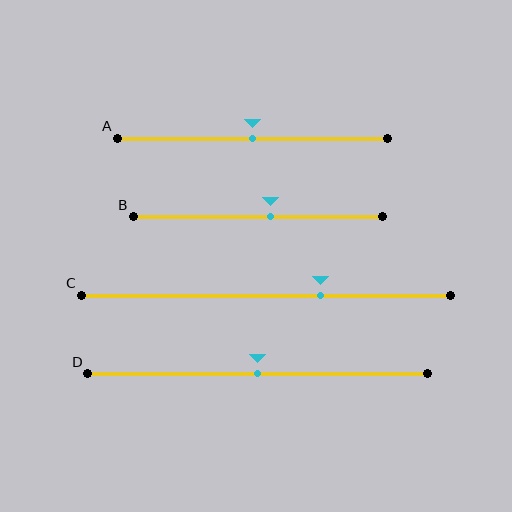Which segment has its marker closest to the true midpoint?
Segment A has its marker closest to the true midpoint.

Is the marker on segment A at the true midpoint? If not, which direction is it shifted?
Yes, the marker on segment A is at the true midpoint.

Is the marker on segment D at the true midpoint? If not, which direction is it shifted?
Yes, the marker on segment D is at the true midpoint.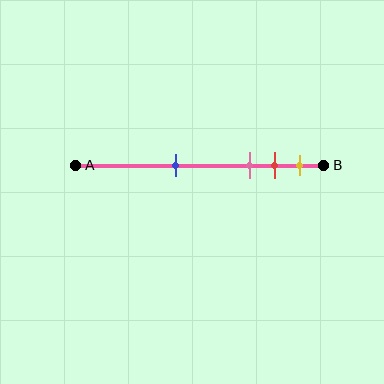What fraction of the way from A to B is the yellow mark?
The yellow mark is approximately 90% (0.9) of the way from A to B.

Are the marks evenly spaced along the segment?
No, the marks are not evenly spaced.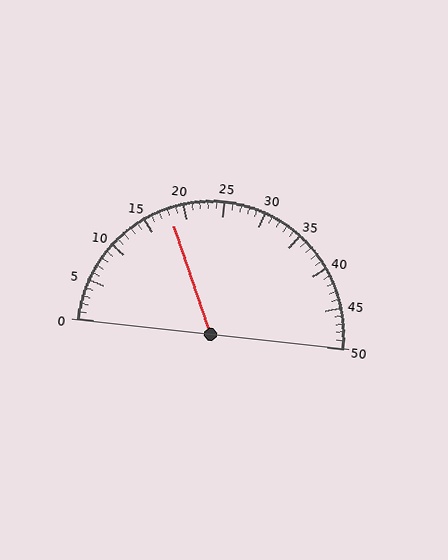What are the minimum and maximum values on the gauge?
The gauge ranges from 0 to 50.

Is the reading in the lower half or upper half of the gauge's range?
The reading is in the lower half of the range (0 to 50).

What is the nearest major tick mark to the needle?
The nearest major tick mark is 20.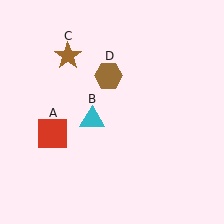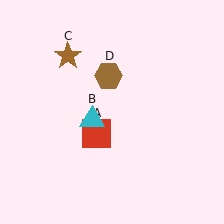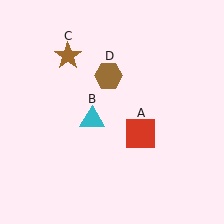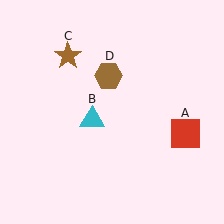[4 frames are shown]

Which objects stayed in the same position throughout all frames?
Cyan triangle (object B) and brown star (object C) and brown hexagon (object D) remained stationary.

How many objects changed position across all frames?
1 object changed position: red square (object A).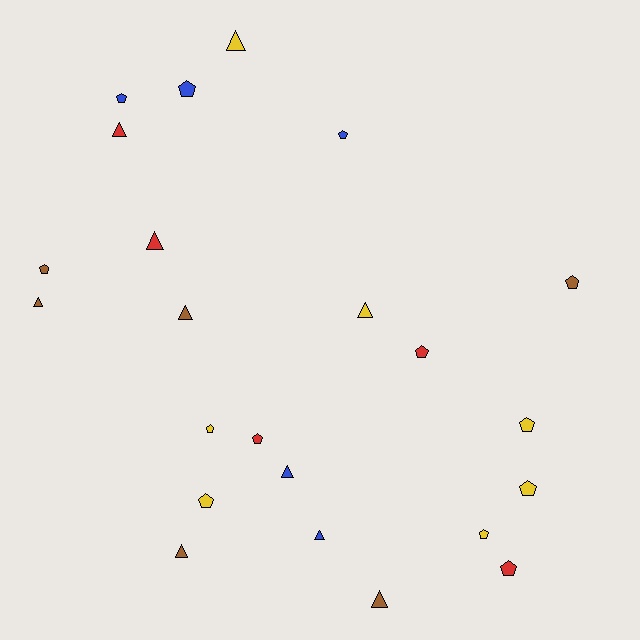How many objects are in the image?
There are 23 objects.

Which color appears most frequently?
Yellow, with 7 objects.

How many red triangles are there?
There are 2 red triangles.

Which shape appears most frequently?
Pentagon, with 13 objects.